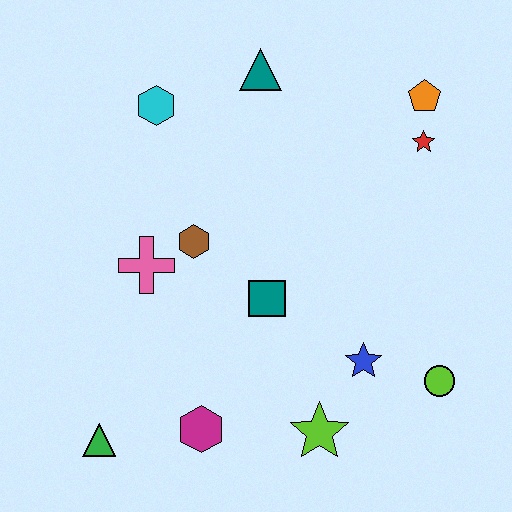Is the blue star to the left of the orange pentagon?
Yes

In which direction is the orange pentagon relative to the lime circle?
The orange pentagon is above the lime circle.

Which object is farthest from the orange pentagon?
The green triangle is farthest from the orange pentagon.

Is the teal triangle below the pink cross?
No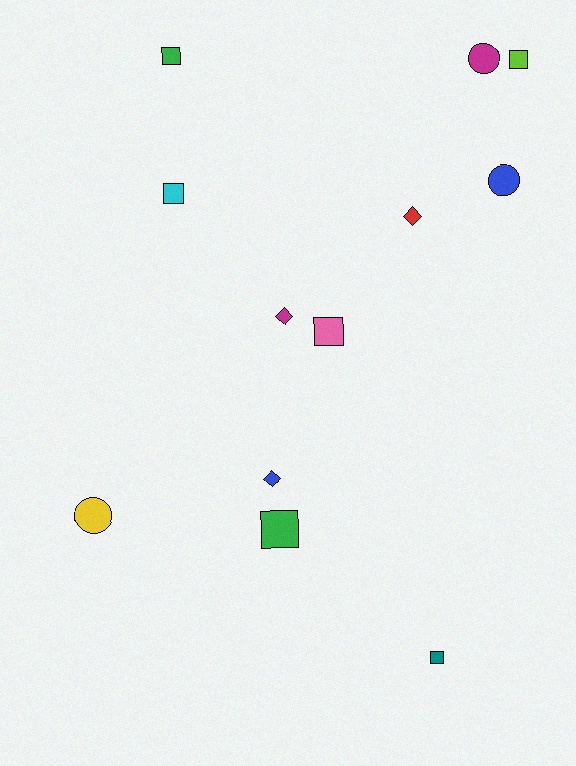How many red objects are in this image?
There is 1 red object.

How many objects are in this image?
There are 12 objects.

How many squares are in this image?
There are 6 squares.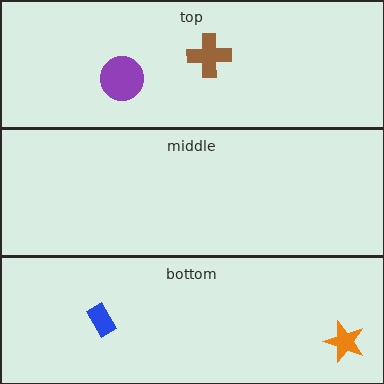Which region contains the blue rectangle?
The bottom region.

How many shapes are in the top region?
2.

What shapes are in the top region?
The brown cross, the purple circle.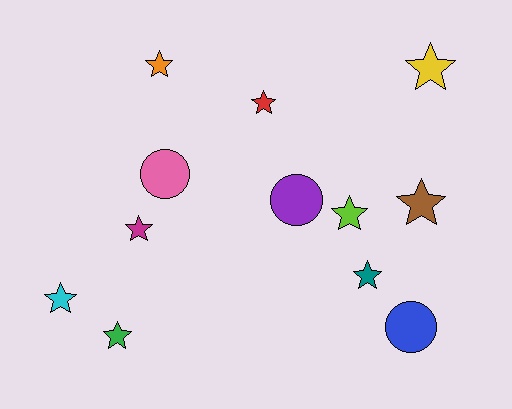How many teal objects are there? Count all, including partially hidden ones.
There is 1 teal object.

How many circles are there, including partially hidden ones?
There are 3 circles.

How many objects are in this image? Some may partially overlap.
There are 12 objects.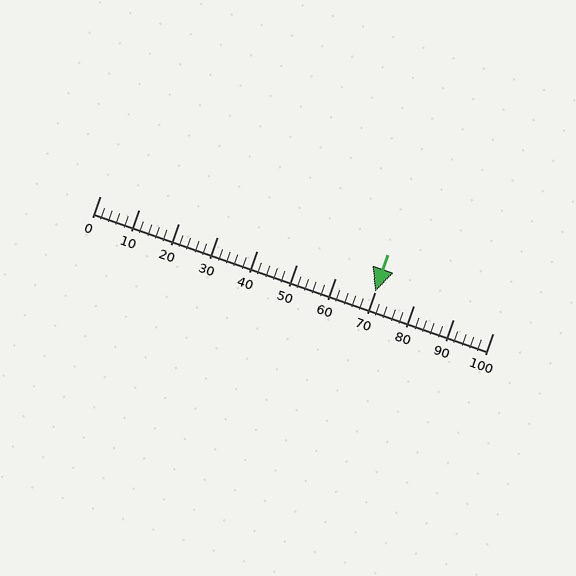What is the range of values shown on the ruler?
The ruler shows values from 0 to 100.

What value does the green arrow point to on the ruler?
The green arrow points to approximately 70.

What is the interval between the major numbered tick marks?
The major tick marks are spaced 10 units apart.